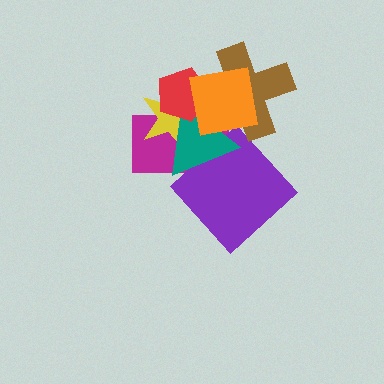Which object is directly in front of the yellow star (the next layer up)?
The teal triangle is directly in front of the yellow star.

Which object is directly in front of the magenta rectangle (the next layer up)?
The yellow star is directly in front of the magenta rectangle.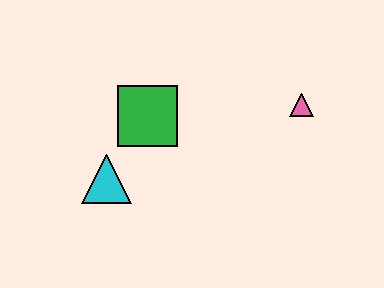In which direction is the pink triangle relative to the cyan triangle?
The pink triangle is to the right of the cyan triangle.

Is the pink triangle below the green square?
No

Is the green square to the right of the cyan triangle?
Yes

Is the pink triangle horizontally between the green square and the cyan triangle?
No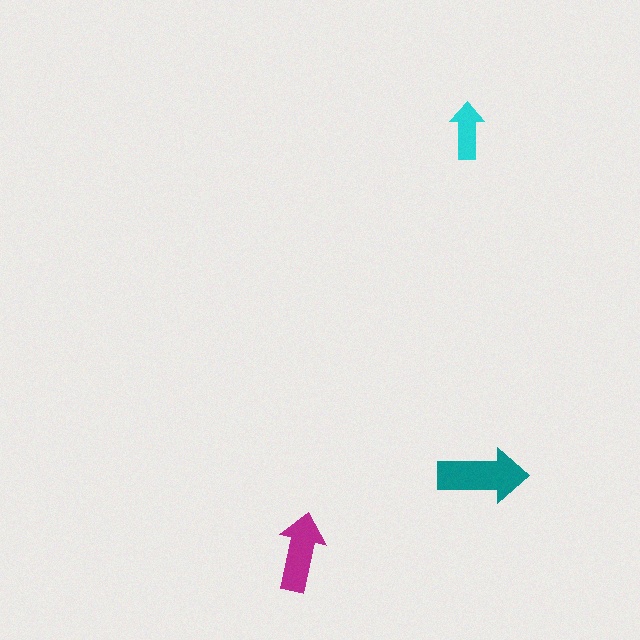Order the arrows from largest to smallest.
the teal one, the magenta one, the cyan one.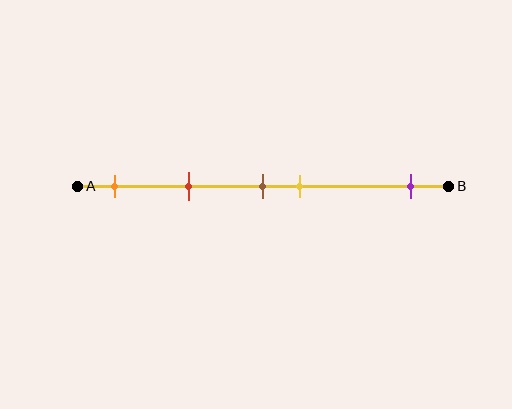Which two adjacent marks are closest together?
The brown and yellow marks are the closest adjacent pair.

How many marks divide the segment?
There are 5 marks dividing the segment.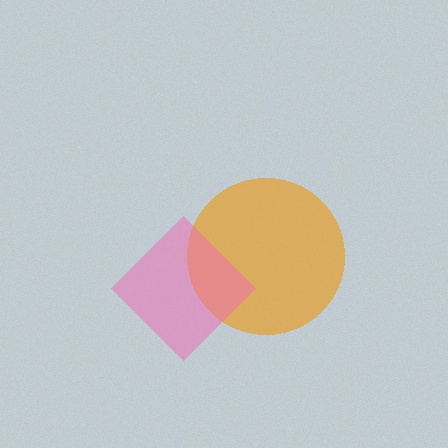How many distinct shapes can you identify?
There are 2 distinct shapes: an orange circle, a pink diamond.